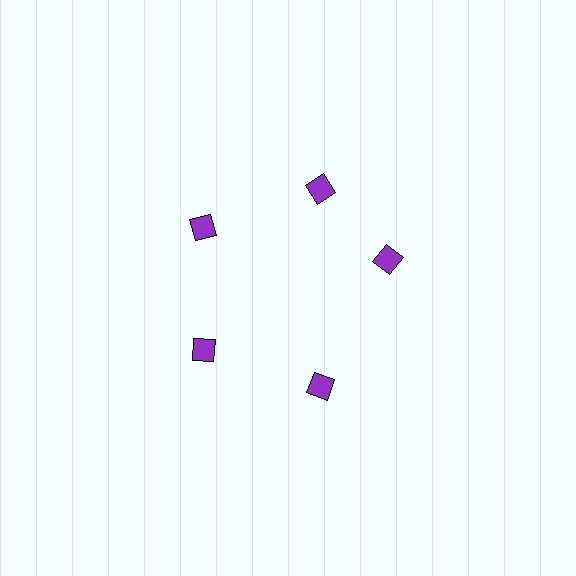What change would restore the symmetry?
The symmetry would be restored by rotating it back into even spacing with its neighbors so that all 5 squares sit at equal angles and equal distance from the center.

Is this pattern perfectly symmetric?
No. The 5 purple squares are arranged in a ring, but one element near the 3 o'clock position is rotated out of alignment along the ring, breaking the 5-fold rotational symmetry.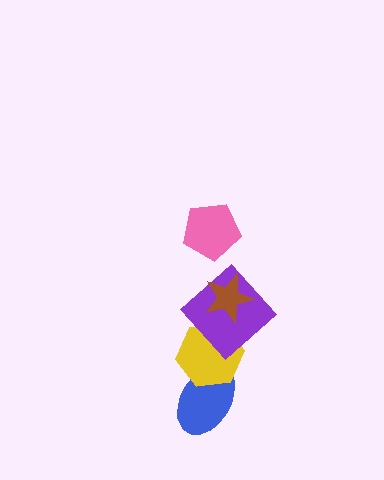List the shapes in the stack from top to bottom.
From top to bottom: the pink pentagon, the brown star, the purple diamond, the yellow hexagon, the blue ellipse.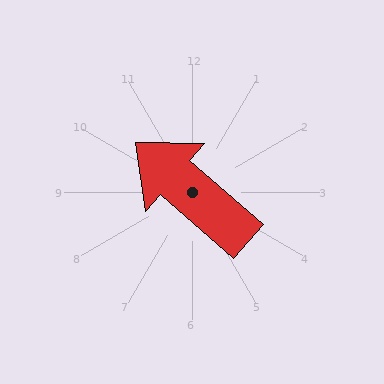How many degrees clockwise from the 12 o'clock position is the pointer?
Approximately 311 degrees.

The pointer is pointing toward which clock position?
Roughly 10 o'clock.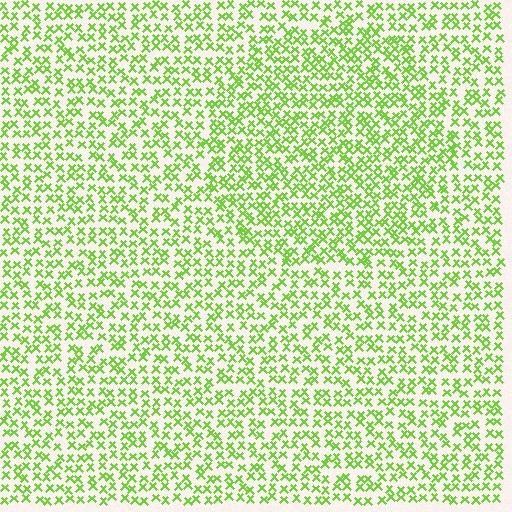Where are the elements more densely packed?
The elements are more densely packed inside the circle boundary.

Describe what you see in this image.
The image contains small lime elements arranged at two different densities. A circle-shaped region is visible where the elements are more densely packed than the surrounding area.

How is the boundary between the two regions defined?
The boundary is defined by a change in element density (approximately 1.4x ratio). All elements are the same color, size, and shape.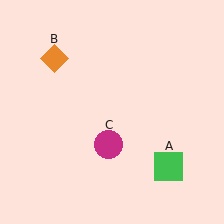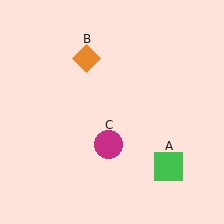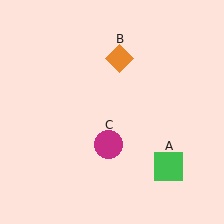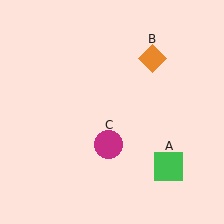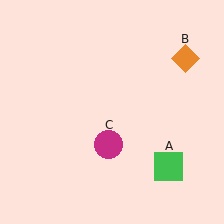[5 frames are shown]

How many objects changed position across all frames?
1 object changed position: orange diamond (object B).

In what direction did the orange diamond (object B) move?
The orange diamond (object B) moved right.